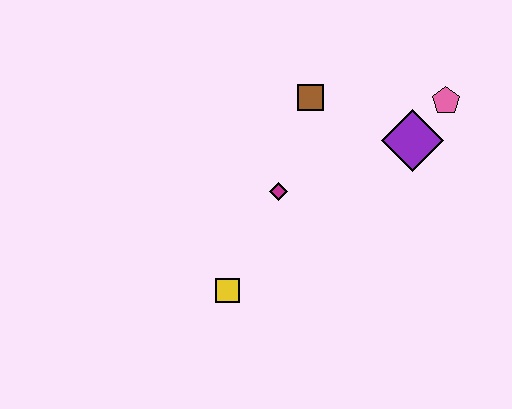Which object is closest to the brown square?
The magenta diamond is closest to the brown square.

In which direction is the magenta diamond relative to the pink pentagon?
The magenta diamond is to the left of the pink pentagon.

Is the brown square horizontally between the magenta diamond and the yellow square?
No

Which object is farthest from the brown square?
The yellow square is farthest from the brown square.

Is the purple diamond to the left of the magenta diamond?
No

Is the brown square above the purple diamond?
Yes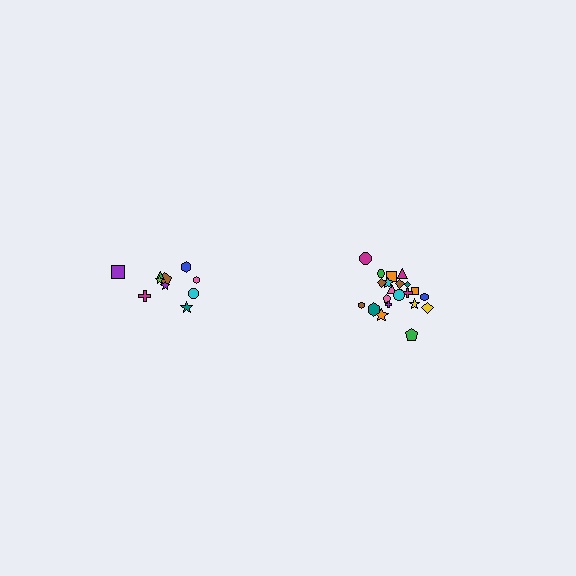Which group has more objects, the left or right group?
The right group.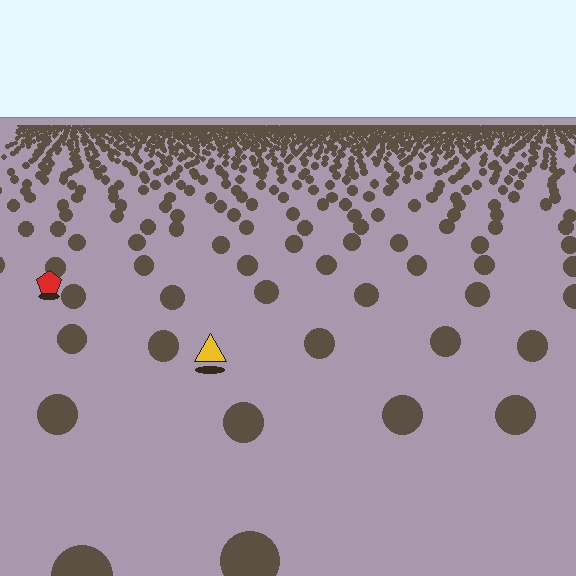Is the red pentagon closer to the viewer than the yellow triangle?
No. The yellow triangle is closer — you can tell from the texture gradient: the ground texture is coarser near it.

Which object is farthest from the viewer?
The red pentagon is farthest from the viewer. It appears smaller and the ground texture around it is denser.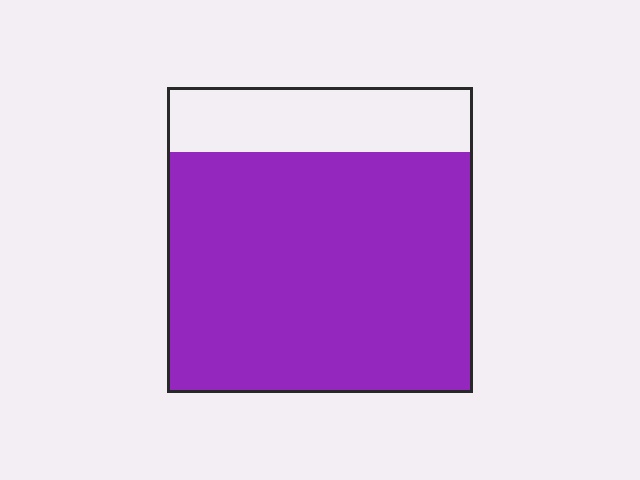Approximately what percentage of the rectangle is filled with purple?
Approximately 80%.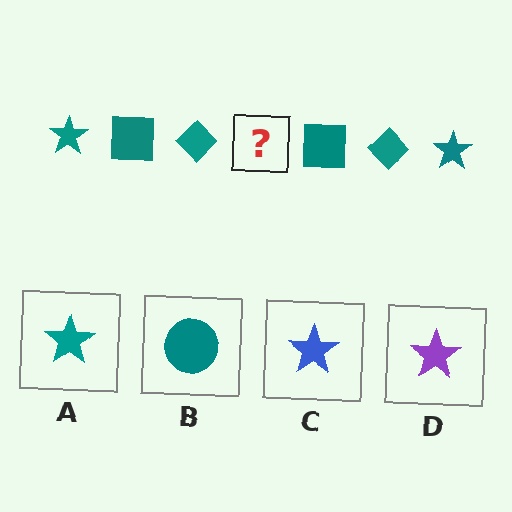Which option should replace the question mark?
Option A.